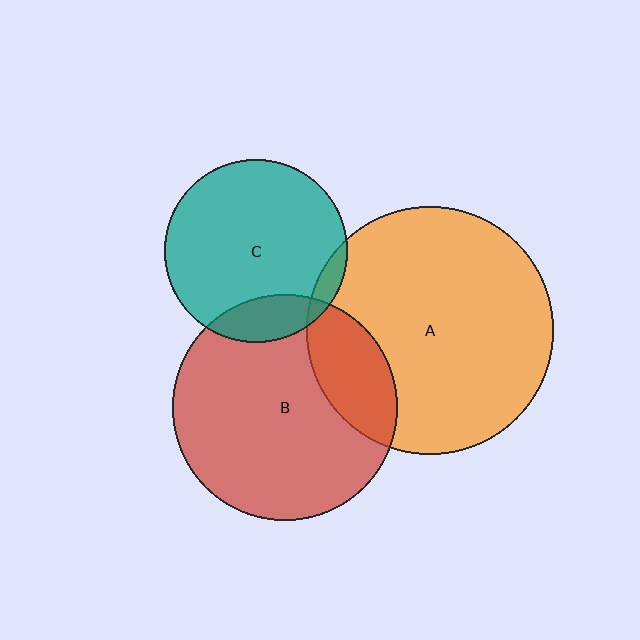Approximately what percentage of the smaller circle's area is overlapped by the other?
Approximately 15%.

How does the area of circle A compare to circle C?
Approximately 1.8 times.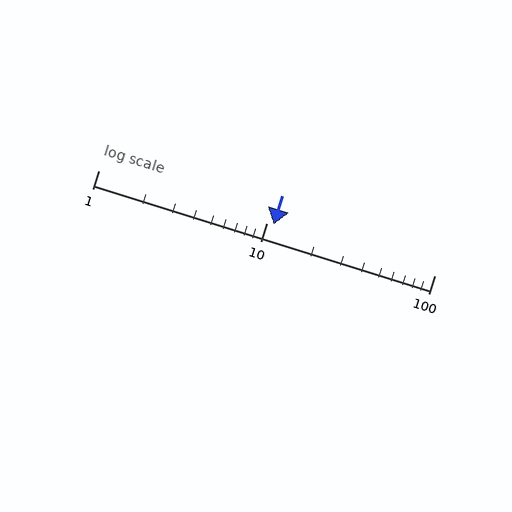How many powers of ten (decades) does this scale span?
The scale spans 2 decades, from 1 to 100.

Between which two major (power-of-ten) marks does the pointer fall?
The pointer is between 10 and 100.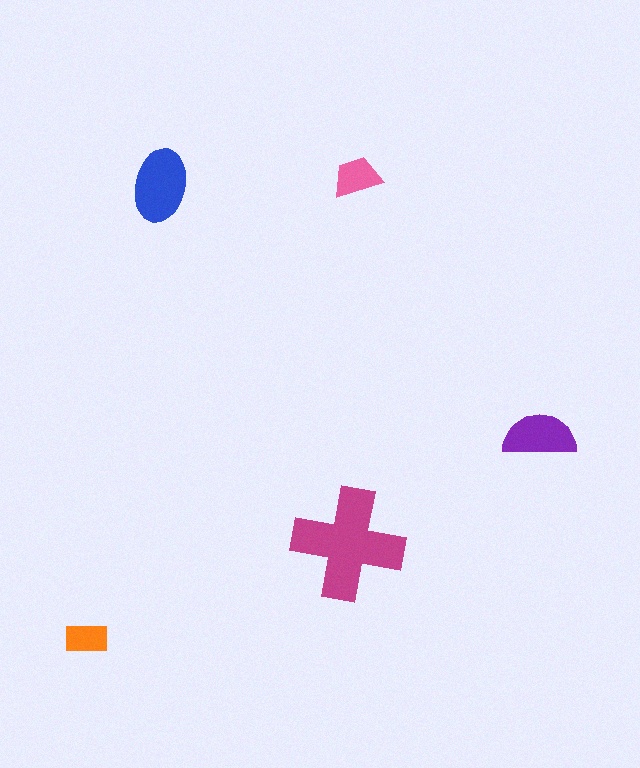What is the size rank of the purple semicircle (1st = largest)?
3rd.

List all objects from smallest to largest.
The orange rectangle, the pink trapezoid, the purple semicircle, the blue ellipse, the magenta cross.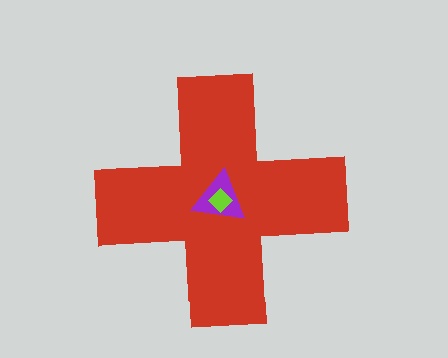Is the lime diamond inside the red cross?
Yes.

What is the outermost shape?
The red cross.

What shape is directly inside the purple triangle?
The lime diamond.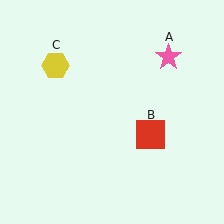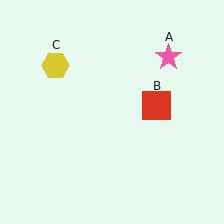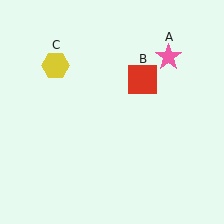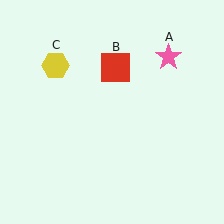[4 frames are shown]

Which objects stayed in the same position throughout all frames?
Pink star (object A) and yellow hexagon (object C) remained stationary.